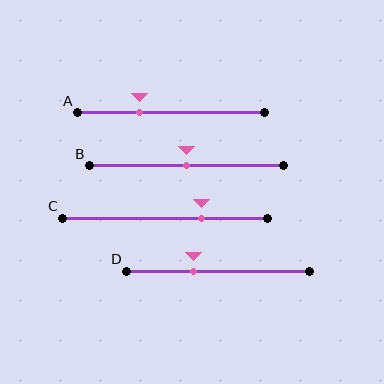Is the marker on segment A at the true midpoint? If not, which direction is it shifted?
No, the marker on segment A is shifted to the left by about 17% of the segment length.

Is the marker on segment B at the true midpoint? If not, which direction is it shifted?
Yes, the marker on segment B is at the true midpoint.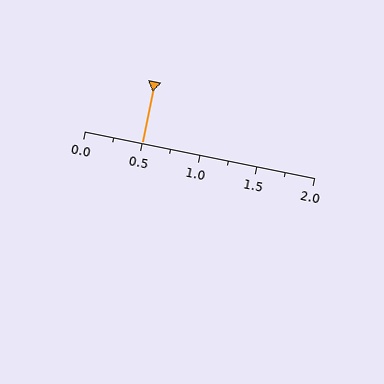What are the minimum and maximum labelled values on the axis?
The axis runs from 0.0 to 2.0.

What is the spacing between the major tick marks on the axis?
The major ticks are spaced 0.5 apart.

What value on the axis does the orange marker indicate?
The marker indicates approximately 0.5.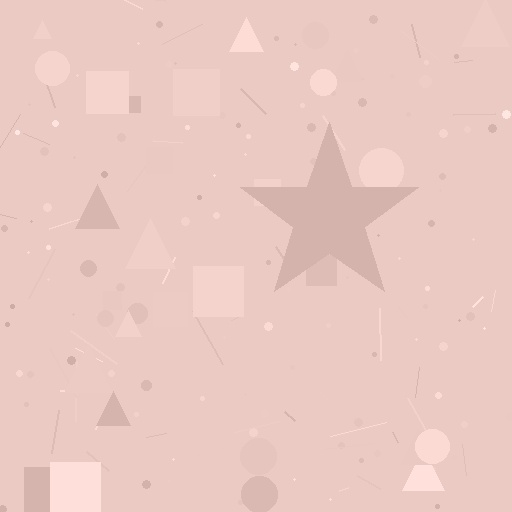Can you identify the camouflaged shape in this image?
The camouflaged shape is a star.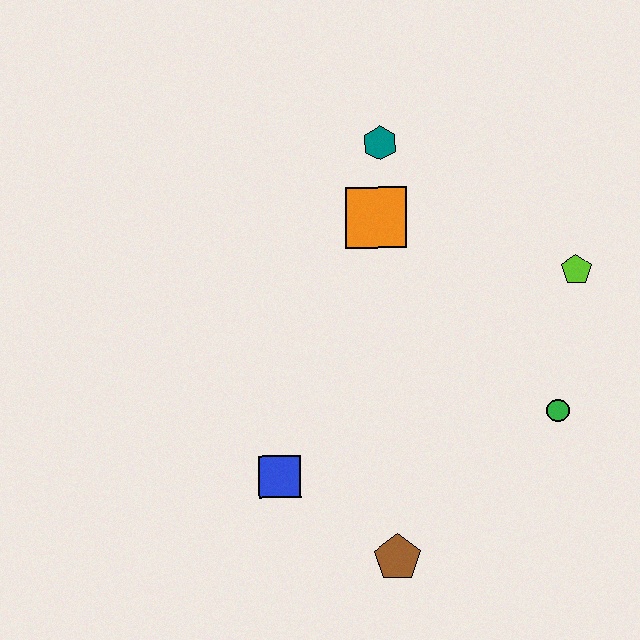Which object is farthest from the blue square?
The lime pentagon is farthest from the blue square.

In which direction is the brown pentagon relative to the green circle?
The brown pentagon is to the left of the green circle.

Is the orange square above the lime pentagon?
Yes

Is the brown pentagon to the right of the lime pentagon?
No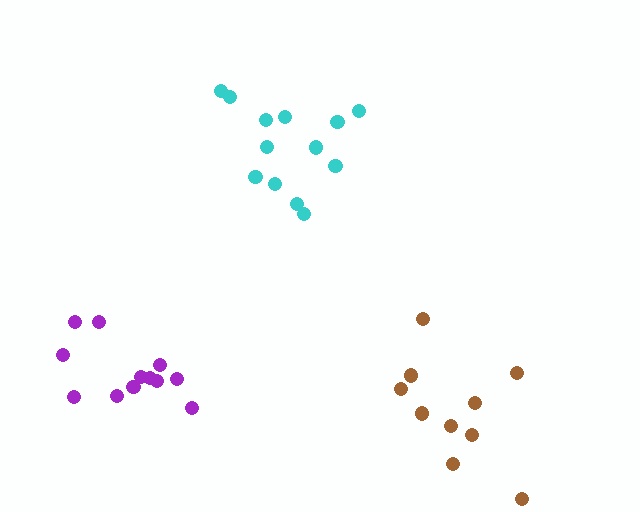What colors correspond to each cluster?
The clusters are colored: purple, cyan, brown.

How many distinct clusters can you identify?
There are 3 distinct clusters.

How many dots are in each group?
Group 1: 12 dots, Group 2: 13 dots, Group 3: 10 dots (35 total).